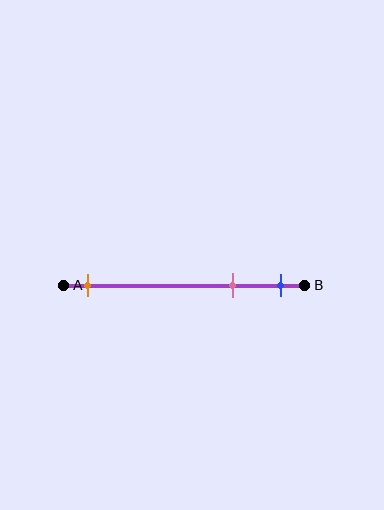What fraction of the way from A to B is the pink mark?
The pink mark is approximately 70% (0.7) of the way from A to B.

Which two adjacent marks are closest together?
The pink and blue marks are the closest adjacent pair.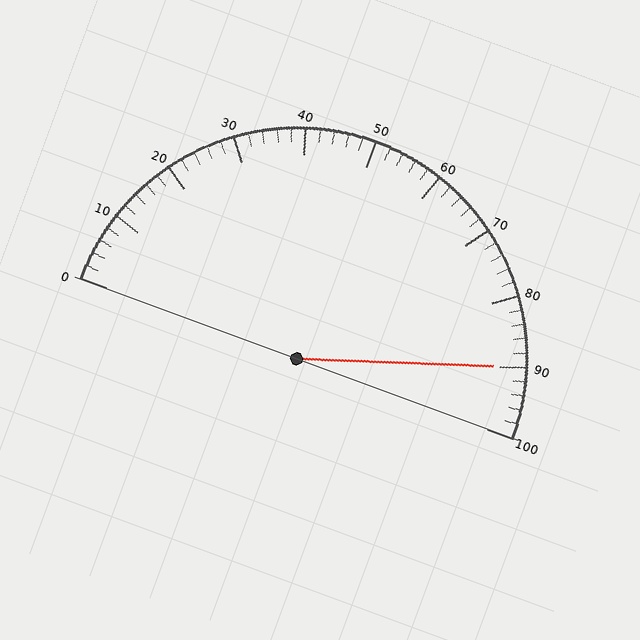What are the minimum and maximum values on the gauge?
The gauge ranges from 0 to 100.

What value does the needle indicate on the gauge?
The needle indicates approximately 90.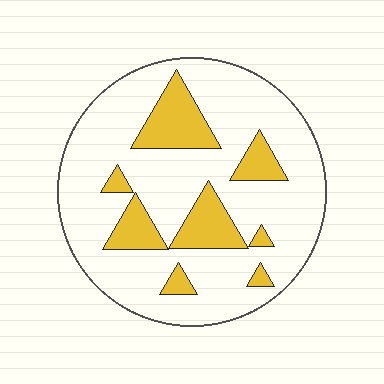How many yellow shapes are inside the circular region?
8.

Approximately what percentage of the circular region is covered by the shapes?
Approximately 20%.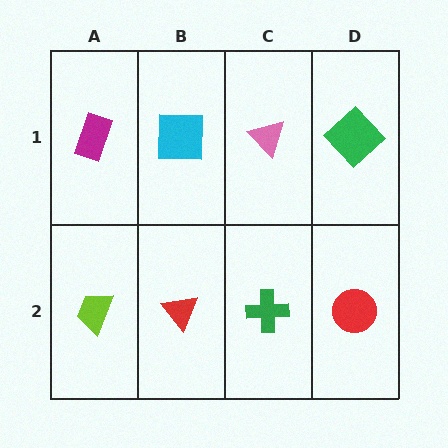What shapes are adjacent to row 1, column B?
A red triangle (row 2, column B), a magenta rectangle (row 1, column A), a pink triangle (row 1, column C).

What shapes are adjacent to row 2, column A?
A magenta rectangle (row 1, column A), a red triangle (row 2, column B).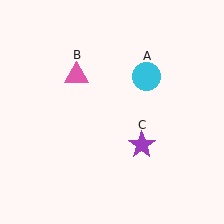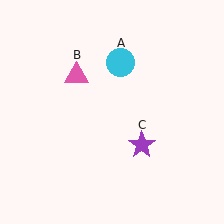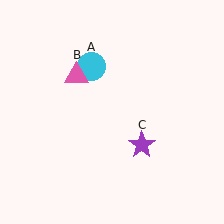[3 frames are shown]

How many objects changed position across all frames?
1 object changed position: cyan circle (object A).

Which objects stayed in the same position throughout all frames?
Pink triangle (object B) and purple star (object C) remained stationary.